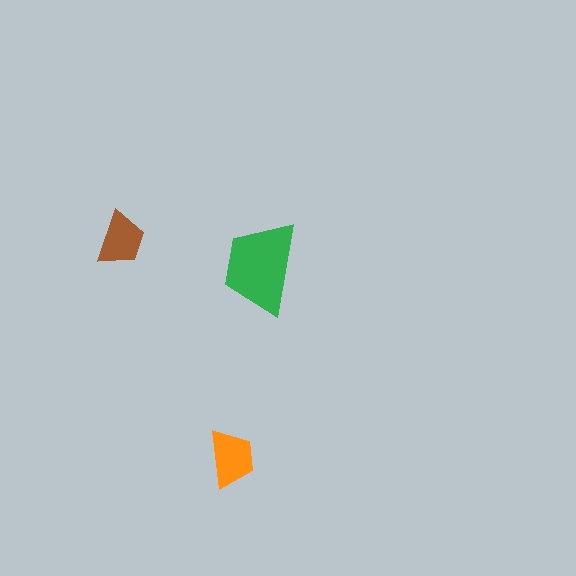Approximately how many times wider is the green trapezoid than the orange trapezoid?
About 1.5 times wider.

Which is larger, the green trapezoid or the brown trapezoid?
The green one.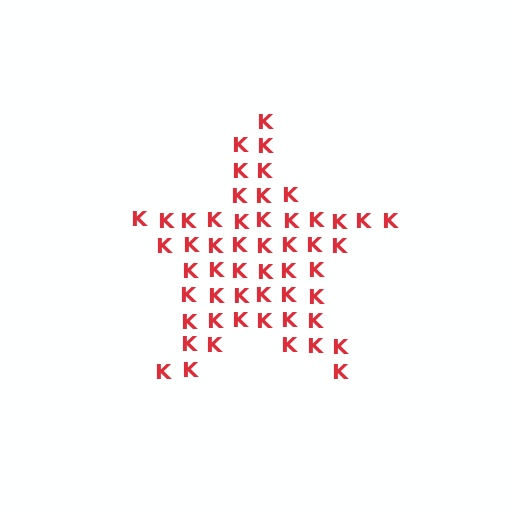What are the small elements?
The small elements are letter K's.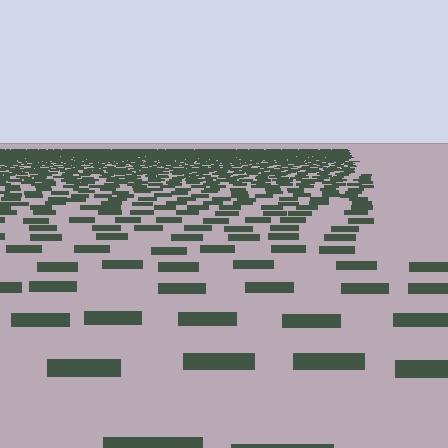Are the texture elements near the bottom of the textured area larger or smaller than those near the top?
Larger. Near the bottom, elements are closer to the viewer and appear at a bigger on-screen size.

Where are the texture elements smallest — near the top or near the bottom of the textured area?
Near the top.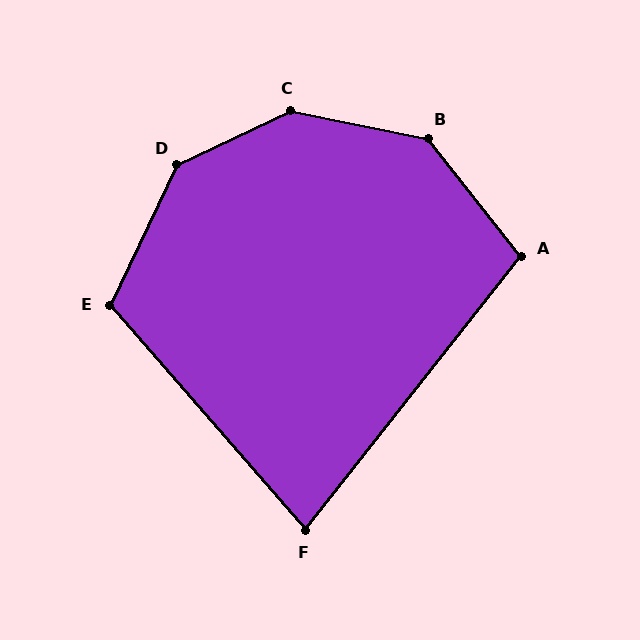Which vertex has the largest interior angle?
C, at approximately 143 degrees.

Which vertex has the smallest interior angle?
F, at approximately 79 degrees.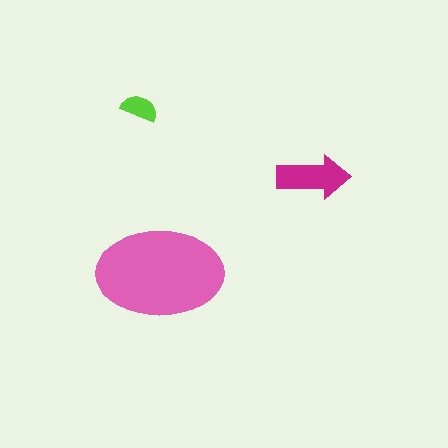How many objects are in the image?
There are 3 objects in the image.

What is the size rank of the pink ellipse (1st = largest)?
1st.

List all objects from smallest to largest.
The lime semicircle, the magenta arrow, the pink ellipse.